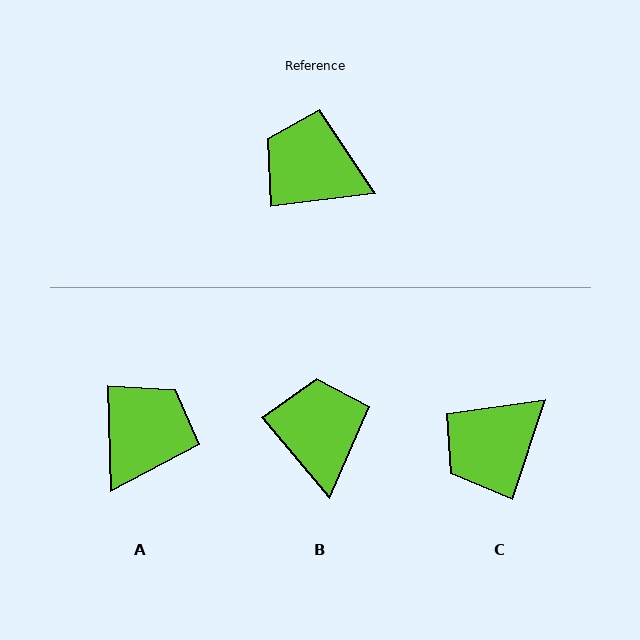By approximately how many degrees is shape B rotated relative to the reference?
Approximately 57 degrees clockwise.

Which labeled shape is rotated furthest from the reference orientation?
A, about 96 degrees away.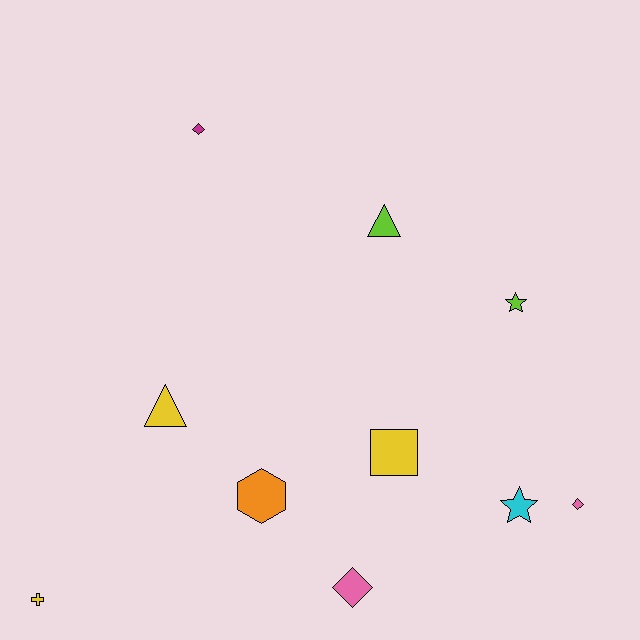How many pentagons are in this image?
There are no pentagons.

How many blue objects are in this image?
There are no blue objects.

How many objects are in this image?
There are 10 objects.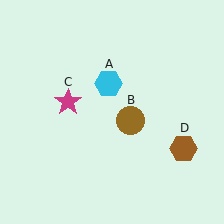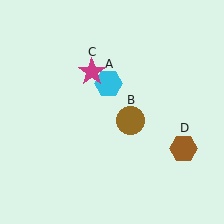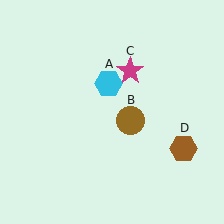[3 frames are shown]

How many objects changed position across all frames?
1 object changed position: magenta star (object C).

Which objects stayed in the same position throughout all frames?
Cyan hexagon (object A) and brown circle (object B) and brown hexagon (object D) remained stationary.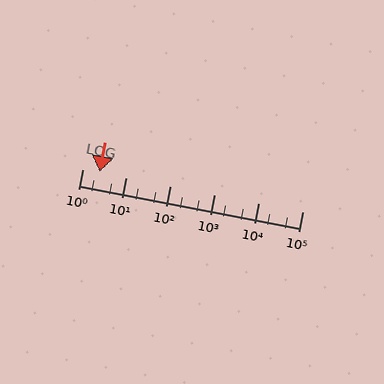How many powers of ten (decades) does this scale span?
The scale spans 5 decades, from 1 to 100000.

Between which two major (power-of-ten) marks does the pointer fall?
The pointer is between 1 and 10.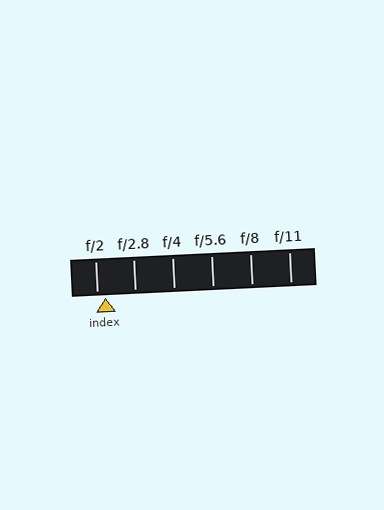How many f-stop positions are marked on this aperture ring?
There are 6 f-stop positions marked.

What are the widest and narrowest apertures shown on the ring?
The widest aperture shown is f/2 and the narrowest is f/11.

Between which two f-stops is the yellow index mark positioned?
The index mark is between f/2 and f/2.8.